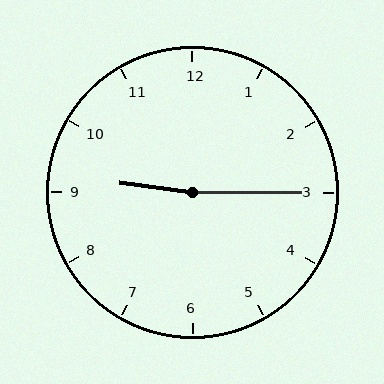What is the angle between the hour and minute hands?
Approximately 172 degrees.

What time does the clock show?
9:15.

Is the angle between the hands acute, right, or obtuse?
It is obtuse.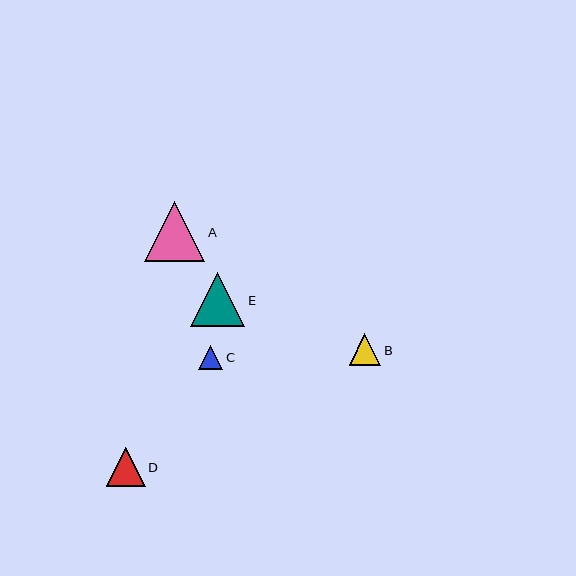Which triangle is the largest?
Triangle A is the largest with a size of approximately 60 pixels.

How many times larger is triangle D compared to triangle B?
Triangle D is approximately 1.2 times the size of triangle B.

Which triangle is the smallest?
Triangle C is the smallest with a size of approximately 24 pixels.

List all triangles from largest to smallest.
From largest to smallest: A, E, D, B, C.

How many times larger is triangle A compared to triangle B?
Triangle A is approximately 1.9 times the size of triangle B.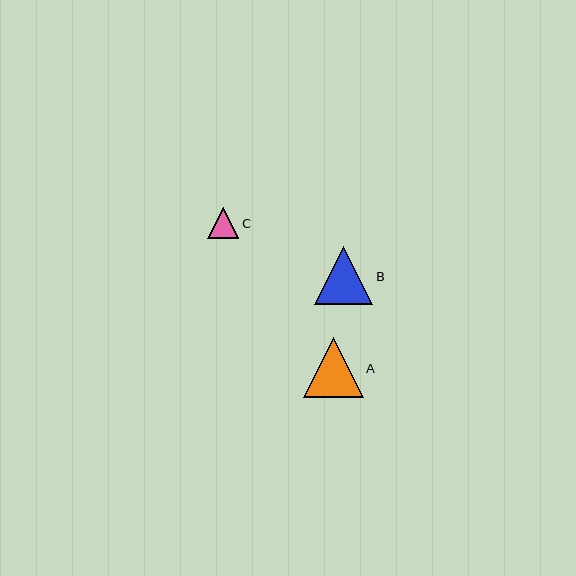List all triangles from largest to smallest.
From largest to smallest: A, B, C.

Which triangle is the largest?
Triangle A is the largest with a size of approximately 60 pixels.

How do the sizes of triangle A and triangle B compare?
Triangle A and triangle B are approximately the same size.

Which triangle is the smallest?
Triangle C is the smallest with a size of approximately 31 pixels.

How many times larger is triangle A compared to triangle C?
Triangle A is approximately 1.9 times the size of triangle C.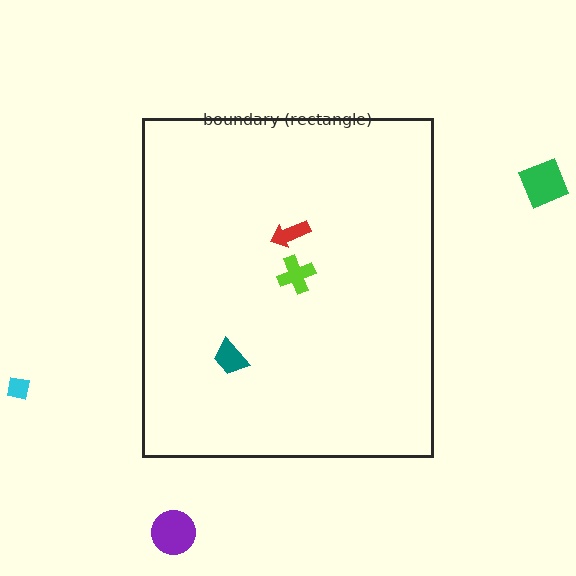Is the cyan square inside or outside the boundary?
Outside.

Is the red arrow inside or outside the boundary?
Inside.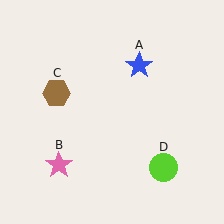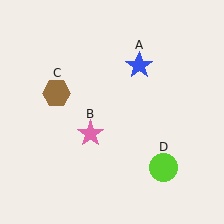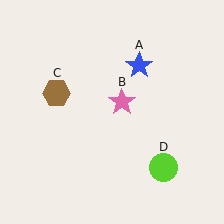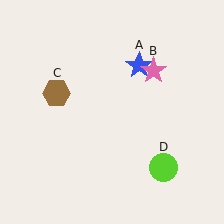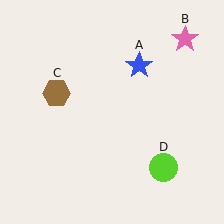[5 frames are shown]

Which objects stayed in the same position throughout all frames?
Blue star (object A) and brown hexagon (object C) and lime circle (object D) remained stationary.